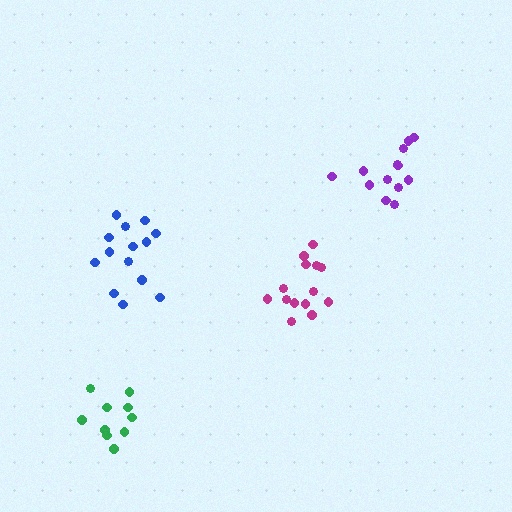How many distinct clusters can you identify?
There are 4 distinct clusters.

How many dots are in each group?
Group 1: 14 dots, Group 2: 14 dots, Group 3: 13 dots, Group 4: 10 dots (51 total).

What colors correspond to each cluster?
The clusters are colored: blue, magenta, purple, green.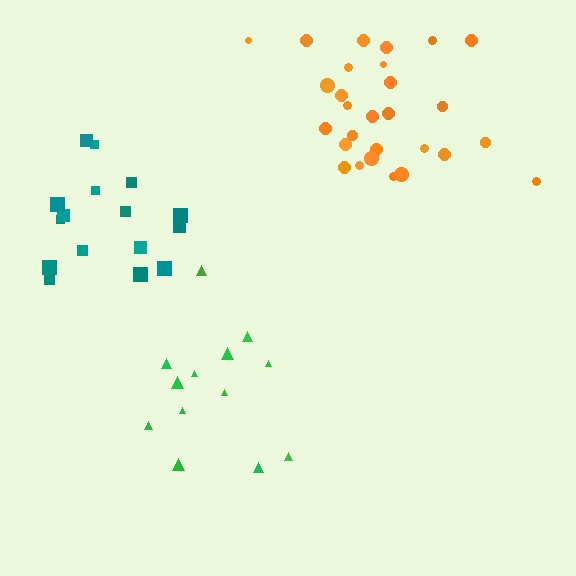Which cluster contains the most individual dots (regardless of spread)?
Orange (28).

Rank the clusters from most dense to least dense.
orange, teal, green.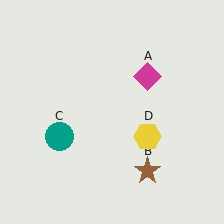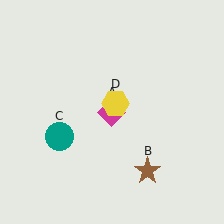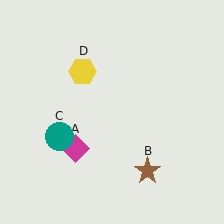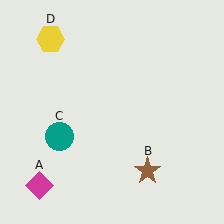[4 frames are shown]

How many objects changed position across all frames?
2 objects changed position: magenta diamond (object A), yellow hexagon (object D).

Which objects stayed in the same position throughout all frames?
Brown star (object B) and teal circle (object C) remained stationary.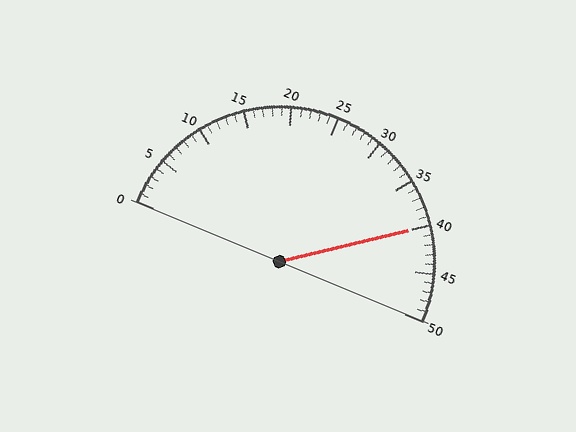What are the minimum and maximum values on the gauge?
The gauge ranges from 0 to 50.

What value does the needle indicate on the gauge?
The needle indicates approximately 40.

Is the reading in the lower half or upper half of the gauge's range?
The reading is in the upper half of the range (0 to 50).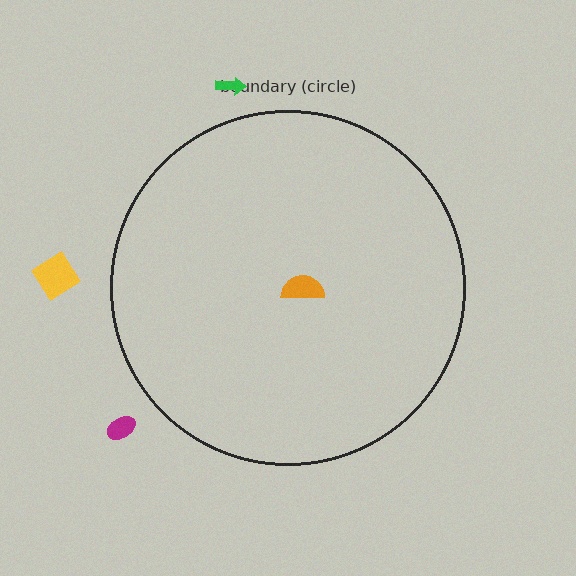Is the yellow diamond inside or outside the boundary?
Outside.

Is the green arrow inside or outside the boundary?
Outside.